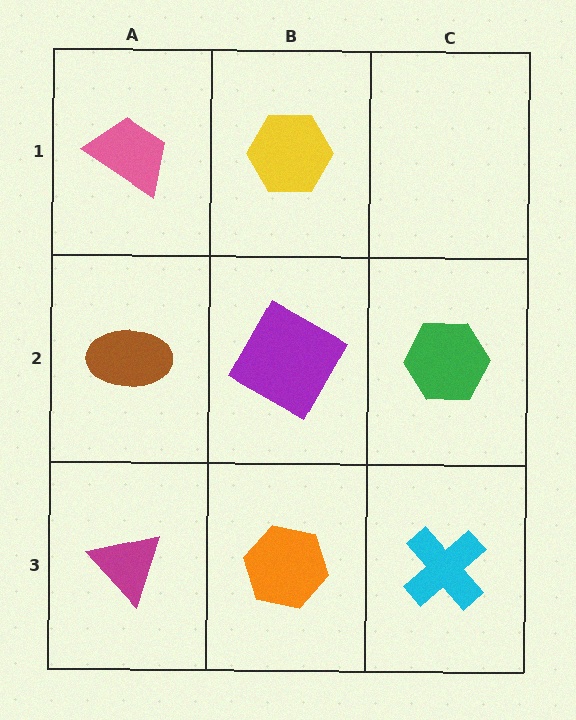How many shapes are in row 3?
3 shapes.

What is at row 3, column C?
A cyan cross.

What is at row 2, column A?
A brown ellipse.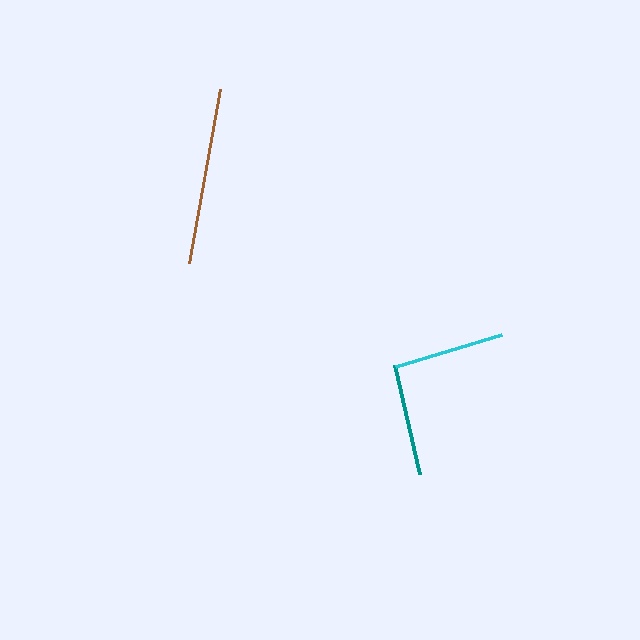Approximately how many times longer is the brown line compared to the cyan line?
The brown line is approximately 1.6 times the length of the cyan line.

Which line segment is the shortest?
The cyan line is the shortest at approximately 111 pixels.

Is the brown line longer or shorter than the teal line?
The brown line is longer than the teal line.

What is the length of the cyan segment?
The cyan segment is approximately 111 pixels long.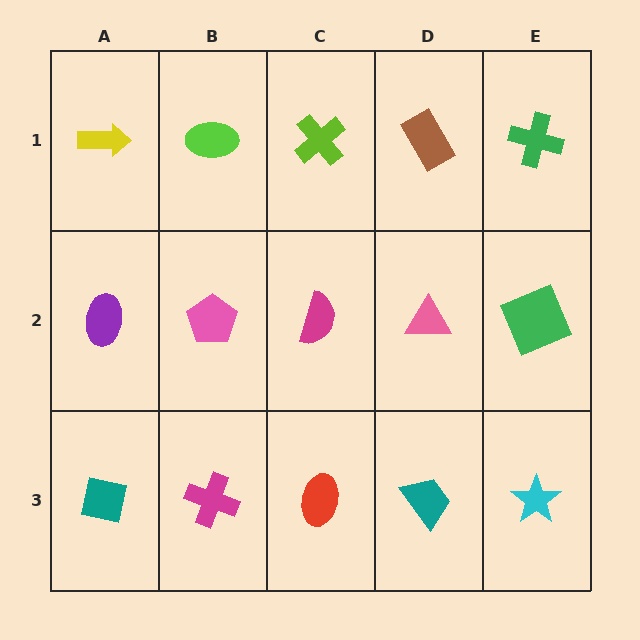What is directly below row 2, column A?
A teal square.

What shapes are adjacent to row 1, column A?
A purple ellipse (row 2, column A), a lime ellipse (row 1, column B).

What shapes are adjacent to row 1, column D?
A pink triangle (row 2, column D), a lime cross (row 1, column C), a green cross (row 1, column E).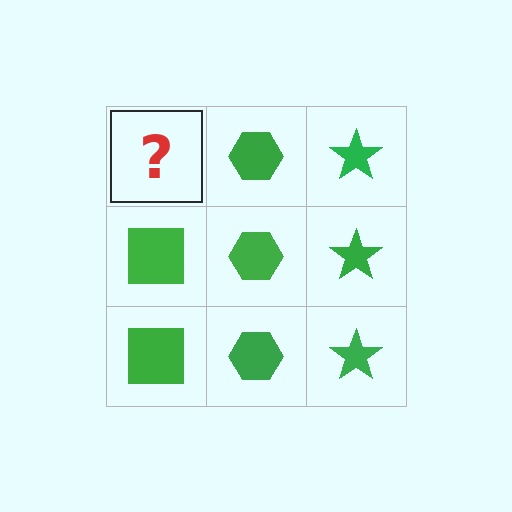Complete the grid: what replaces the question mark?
The question mark should be replaced with a green square.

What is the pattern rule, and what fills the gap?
The rule is that each column has a consistent shape. The gap should be filled with a green square.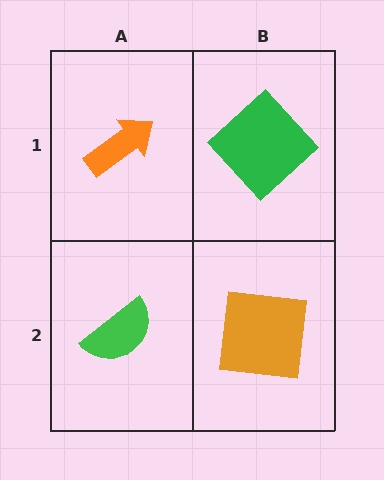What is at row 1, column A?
An orange arrow.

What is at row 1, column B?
A green diamond.